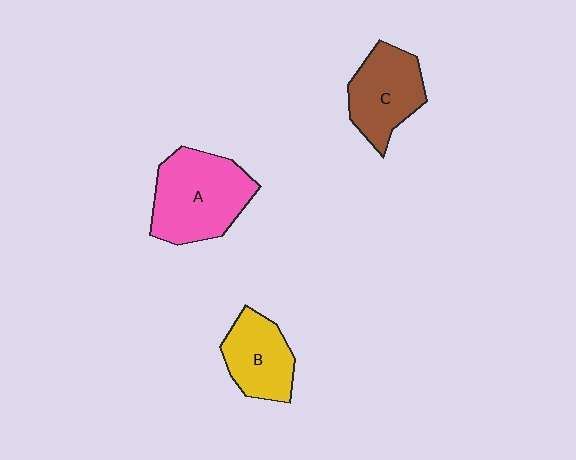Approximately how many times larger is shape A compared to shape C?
Approximately 1.3 times.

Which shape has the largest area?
Shape A (pink).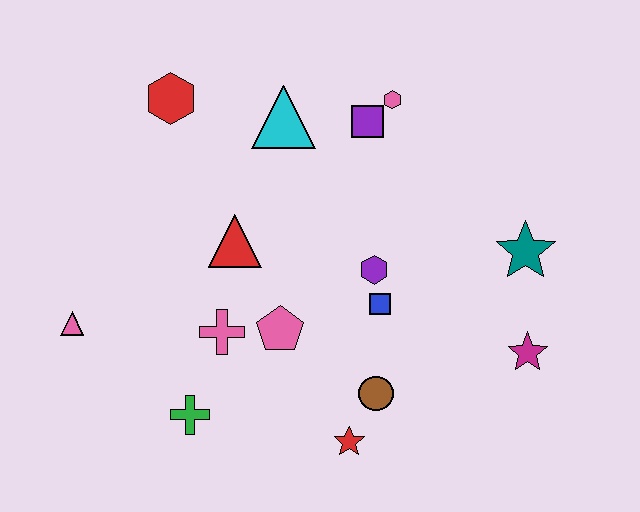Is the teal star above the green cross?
Yes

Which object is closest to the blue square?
The purple hexagon is closest to the blue square.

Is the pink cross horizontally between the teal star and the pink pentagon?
No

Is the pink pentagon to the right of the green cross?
Yes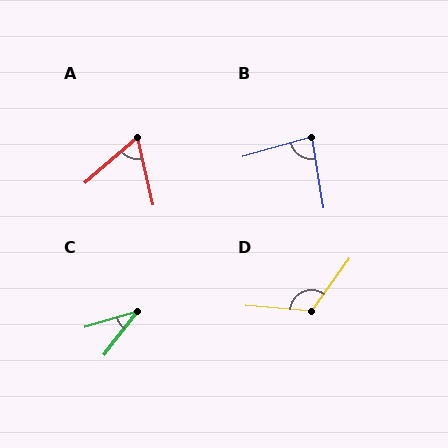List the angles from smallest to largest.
C (36°), A (62°), B (83°), D (121°).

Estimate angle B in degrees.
Approximately 83 degrees.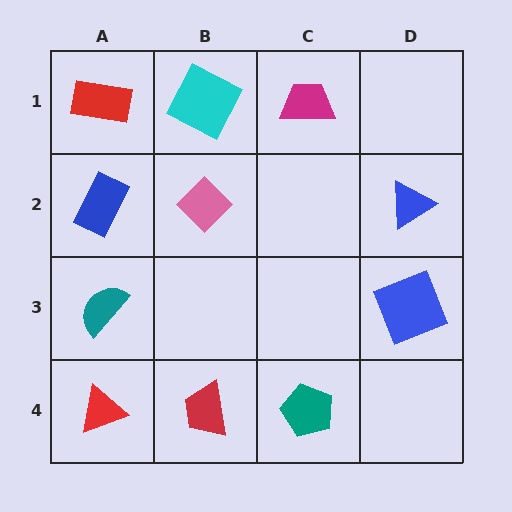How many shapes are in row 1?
3 shapes.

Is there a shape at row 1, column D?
No, that cell is empty.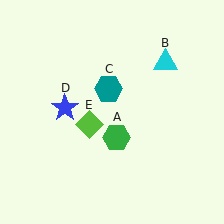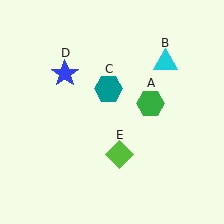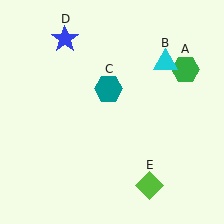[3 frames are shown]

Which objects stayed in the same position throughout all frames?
Cyan triangle (object B) and teal hexagon (object C) remained stationary.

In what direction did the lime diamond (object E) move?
The lime diamond (object E) moved down and to the right.